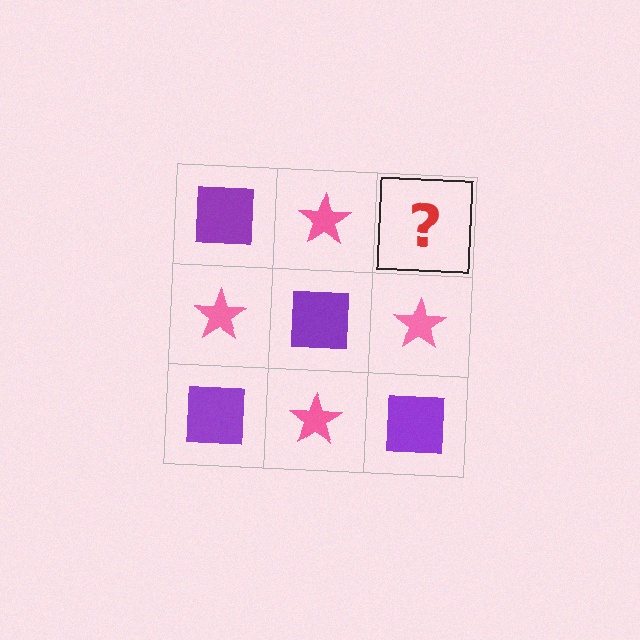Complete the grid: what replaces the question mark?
The question mark should be replaced with a purple square.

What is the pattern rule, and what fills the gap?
The rule is that it alternates purple square and pink star in a checkerboard pattern. The gap should be filled with a purple square.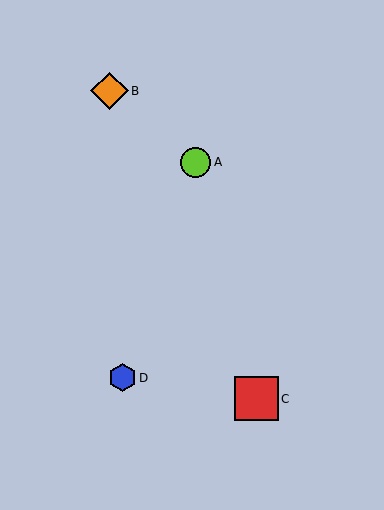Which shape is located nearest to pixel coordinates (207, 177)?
The lime circle (labeled A) at (196, 162) is nearest to that location.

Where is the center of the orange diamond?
The center of the orange diamond is at (109, 91).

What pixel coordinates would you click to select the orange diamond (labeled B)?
Click at (109, 91) to select the orange diamond B.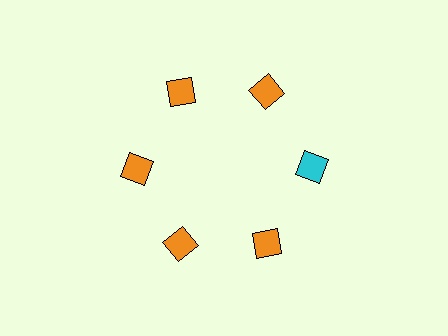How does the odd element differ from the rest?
It has a different color: cyan instead of orange.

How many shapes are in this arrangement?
There are 6 shapes arranged in a ring pattern.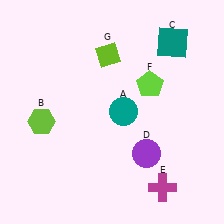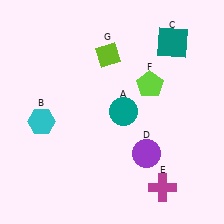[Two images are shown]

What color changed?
The hexagon (B) changed from lime in Image 1 to cyan in Image 2.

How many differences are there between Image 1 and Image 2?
There is 1 difference between the two images.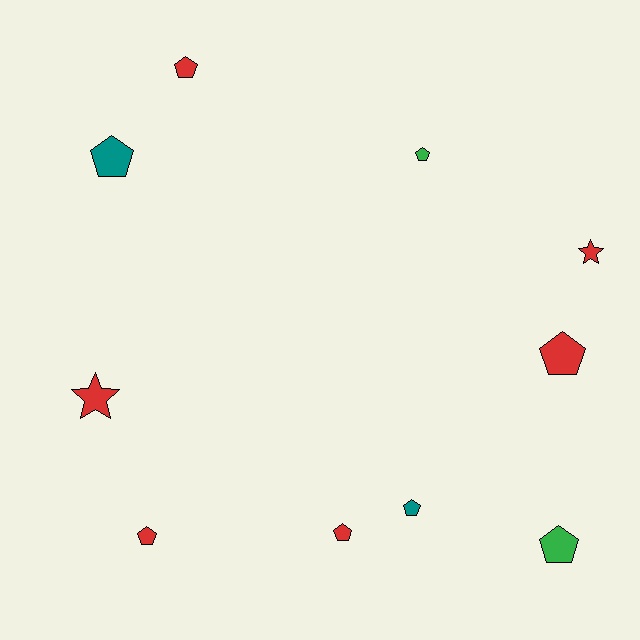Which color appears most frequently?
Red, with 6 objects.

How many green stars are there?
There are no green stars.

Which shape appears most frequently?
Pentagon, with 8 objects.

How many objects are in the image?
There are 10 objects.